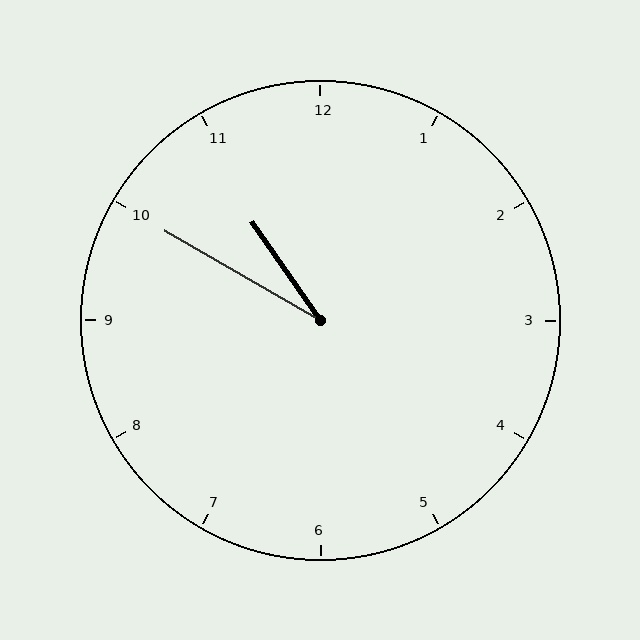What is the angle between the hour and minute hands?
Approximately 25 degrees.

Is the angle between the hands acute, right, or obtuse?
It is acute.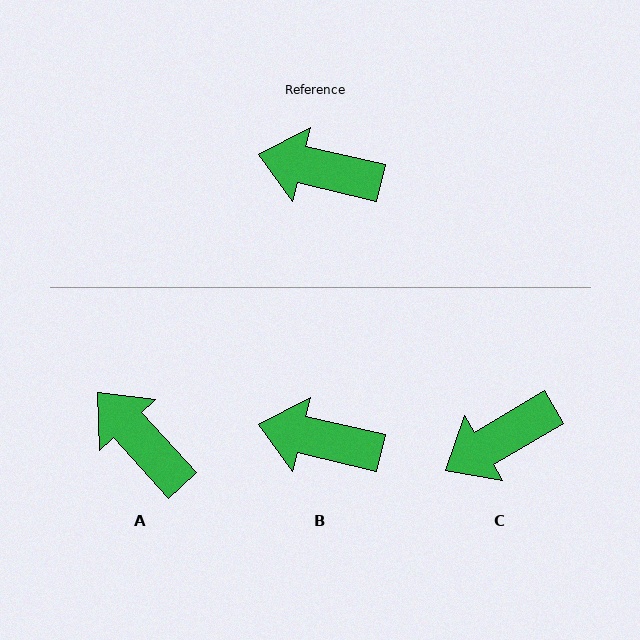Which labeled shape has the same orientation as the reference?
B.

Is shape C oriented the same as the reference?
No, it is off by about 44 degrees.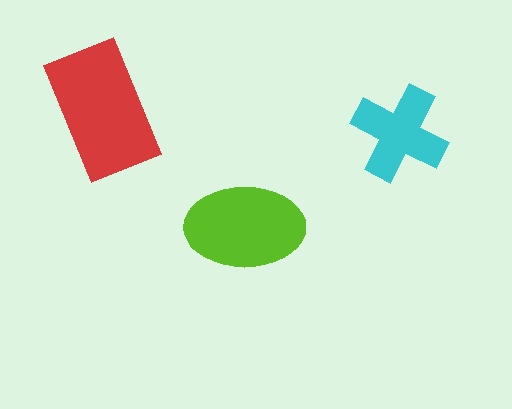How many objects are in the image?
There are 3 objects in the image.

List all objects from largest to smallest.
The red rectangle, the lime ellipse, the cyan cross.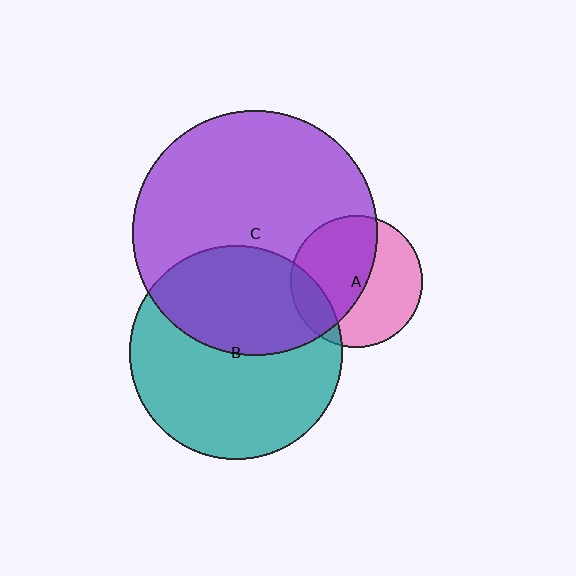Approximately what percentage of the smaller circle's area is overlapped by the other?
Approximately 15%.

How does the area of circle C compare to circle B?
Approximately 1.3 times.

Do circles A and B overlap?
Yes.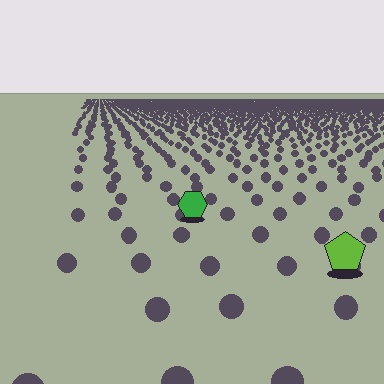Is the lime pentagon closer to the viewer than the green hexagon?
Yes. The lime pentagon is closer — you can tell from the texture gradient: the ground texture is coarser near it.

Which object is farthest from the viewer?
The green hexagon is farthest from the viewer. It appears smaller and the ground texture around it is denser.